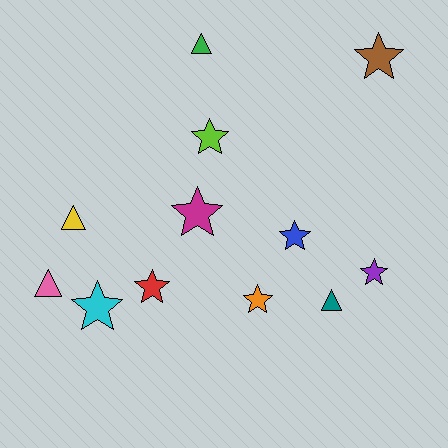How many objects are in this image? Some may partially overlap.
There are 12 objects.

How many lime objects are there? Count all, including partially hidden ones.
There is 1 lime object.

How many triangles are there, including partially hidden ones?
There are 4 triangles.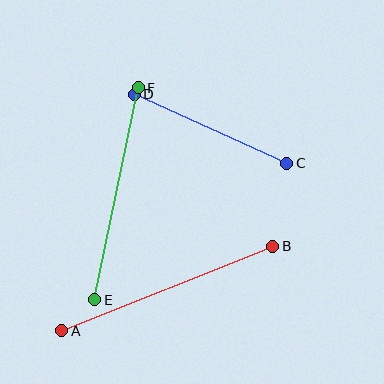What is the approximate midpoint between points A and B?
The midpoint is at approximately (167, 289) pixels.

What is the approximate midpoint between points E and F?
The midpoint is at approximately (116, 194) pixels.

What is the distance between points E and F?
The distance is approximately 217 pixels.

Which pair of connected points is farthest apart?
Points A and B are farthest apart.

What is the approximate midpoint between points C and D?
The midpoint is at approximately (211, 129) pixels.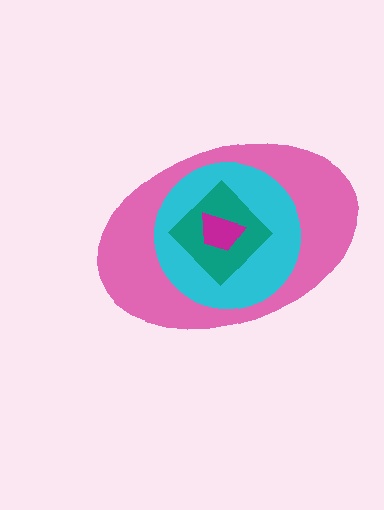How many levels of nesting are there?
4.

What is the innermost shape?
The magenta trapezoid.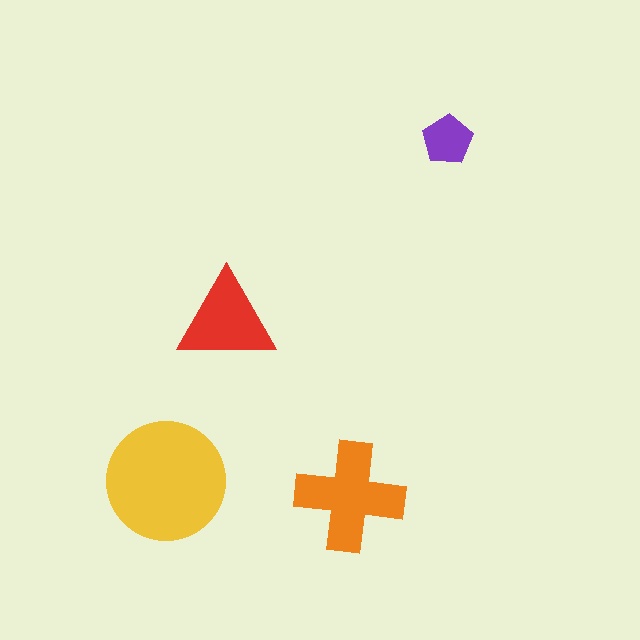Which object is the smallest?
The purple pentagon.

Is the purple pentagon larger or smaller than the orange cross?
Smaller.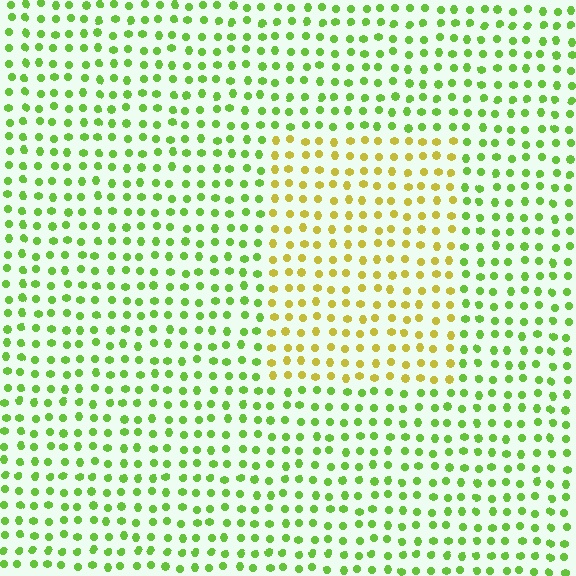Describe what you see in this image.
The image is filled with small lime elements in a uniform arrangement. A rectangle-shaped region is visible where the elements are tinted to a slightly different hue, forming a subtle color boundary.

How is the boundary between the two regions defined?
The boundary is defined purely by a slight shift in hue (about 44 degrees). Spacing, size, and orientation are identical on both sides.